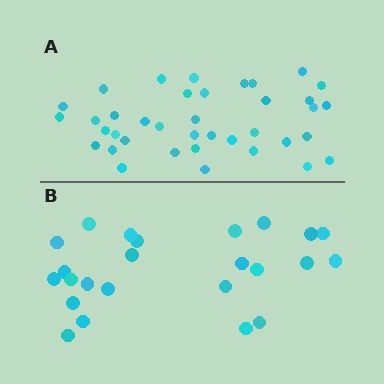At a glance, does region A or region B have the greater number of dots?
Region A (the top region) has more dots.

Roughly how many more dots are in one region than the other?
Region A has approximately 15 more dots than region B.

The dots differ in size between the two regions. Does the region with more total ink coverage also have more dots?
No. Region B has more total ink coverage because its dots are larger, but region A actually contains more individual dots. Total area can be misleading — the number of items is what matters here.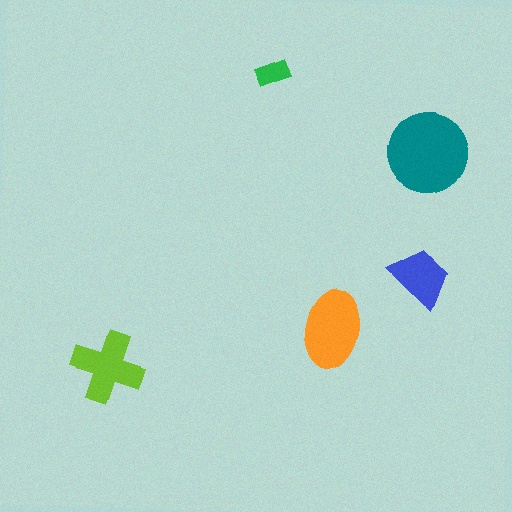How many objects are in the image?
There are 5 objects in the image.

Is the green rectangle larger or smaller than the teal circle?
Smaller.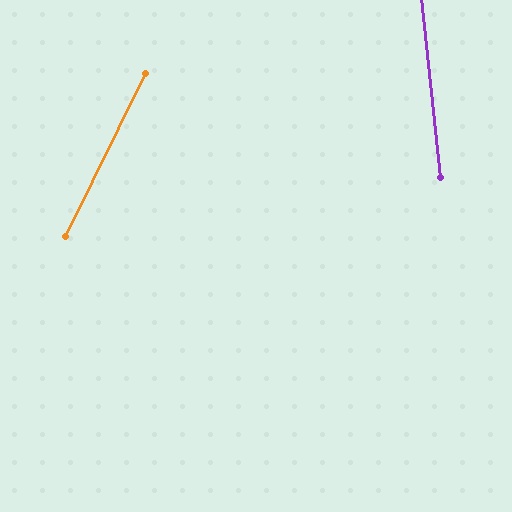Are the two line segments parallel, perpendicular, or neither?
Neither parallel nor perpendicular — they differ by about 32°.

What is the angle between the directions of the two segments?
Approximately 32 degrees.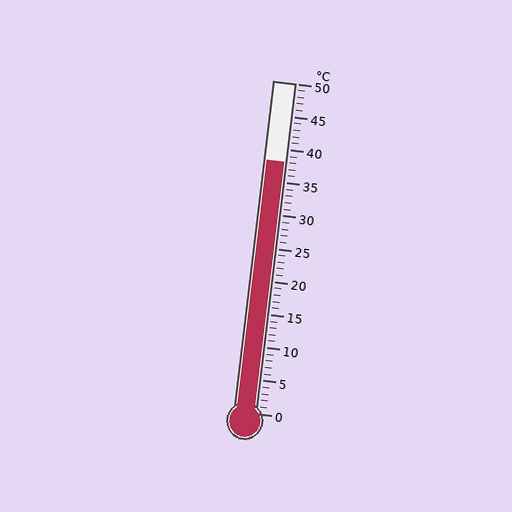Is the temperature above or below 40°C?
The temperature is below 40°C.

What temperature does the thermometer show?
The thermometer shows approximately 38°C.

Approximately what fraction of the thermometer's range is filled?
The thermometer is filled to approximately 75% of its range.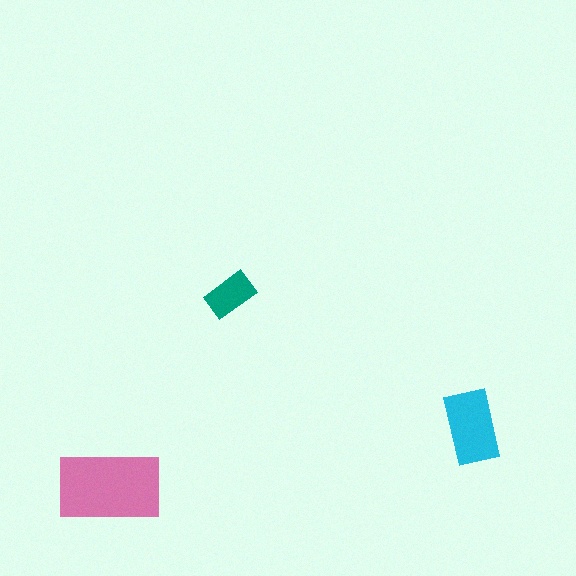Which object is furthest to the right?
The cyan rectangle is rightmost.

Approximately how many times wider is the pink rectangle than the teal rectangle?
About 2 times wider.